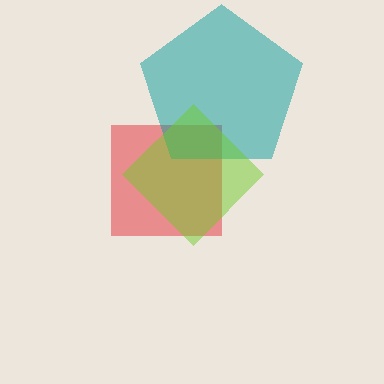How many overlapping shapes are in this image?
There are 3 overlapping shapes in the image.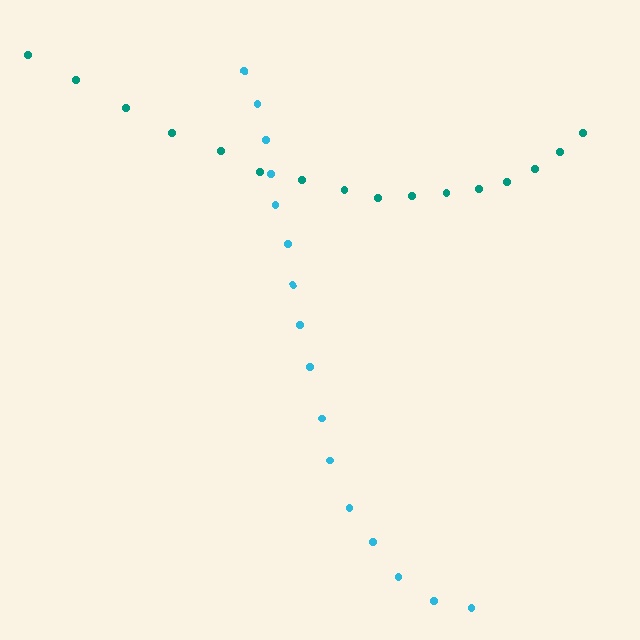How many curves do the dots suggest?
There are 2 distinct paths.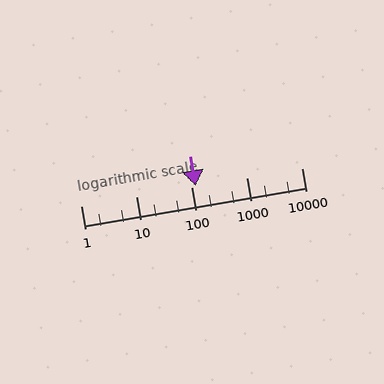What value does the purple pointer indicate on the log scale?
The pointer indicates approximately 120.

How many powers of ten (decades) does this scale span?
The scale spans 4 decades, from 1 to 10000.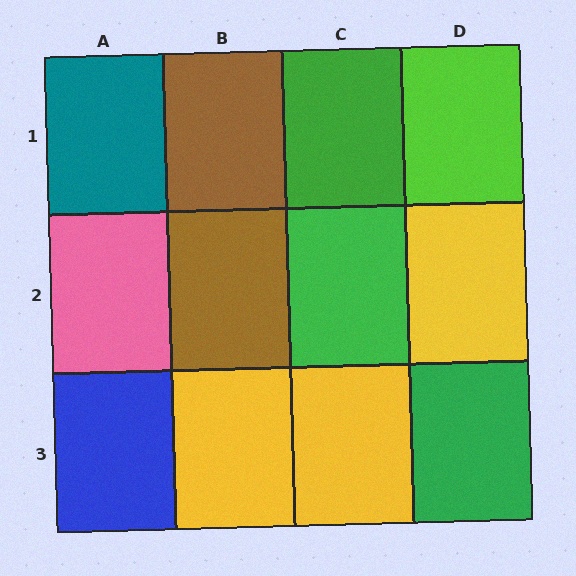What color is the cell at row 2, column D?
Yellow.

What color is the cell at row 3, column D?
Green.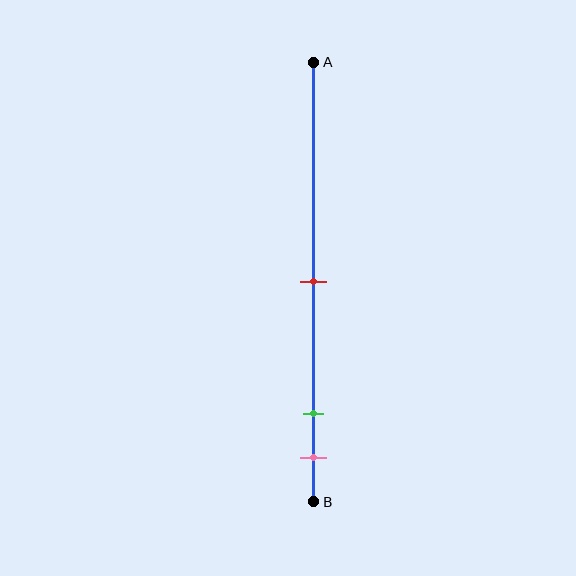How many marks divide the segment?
There are 3 marks dividing the segment.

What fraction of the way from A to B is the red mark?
The red mark is approximately 50% (0.5) of the way from A to B.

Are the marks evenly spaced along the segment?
No, the marks are not evenly spaced.